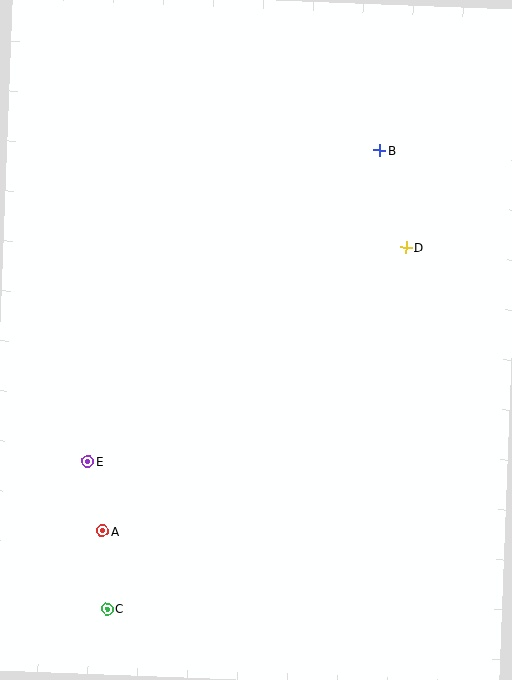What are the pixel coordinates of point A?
Point A is at (102, 531).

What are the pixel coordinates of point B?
Point B is at (380, 150).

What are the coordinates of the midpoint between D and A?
The midpoint between D and A is at (254, 389).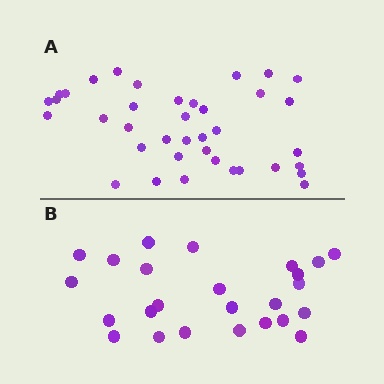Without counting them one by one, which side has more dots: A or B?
Region A (the top region) has more dots.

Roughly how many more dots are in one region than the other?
Region A has approximately 15 more dots than region B.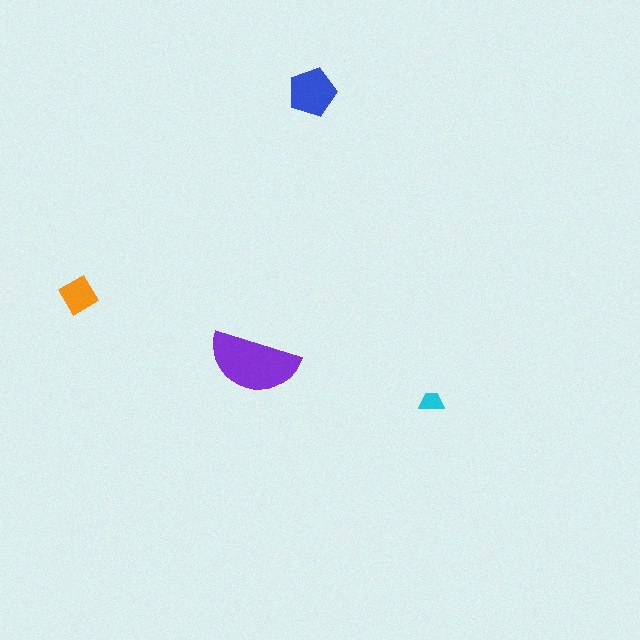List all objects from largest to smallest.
The purple semicircle, the blue pentagon, the orange diamond, the cyan trapezoid.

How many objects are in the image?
There are 4 objects in the image.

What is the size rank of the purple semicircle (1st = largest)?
1st.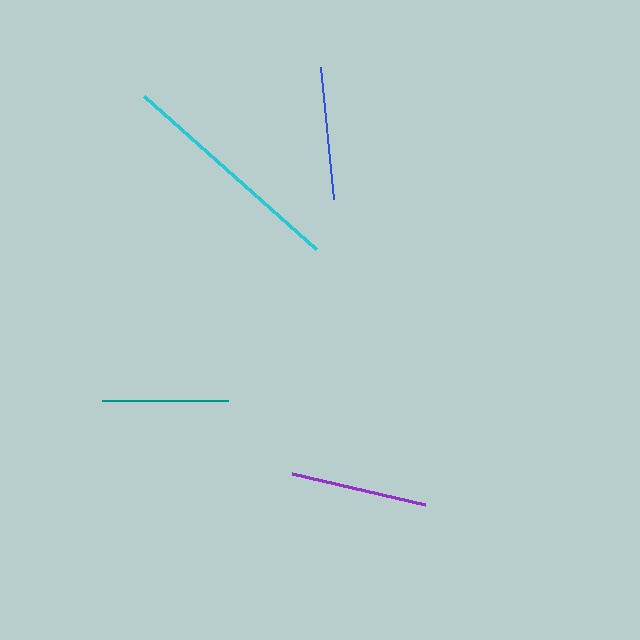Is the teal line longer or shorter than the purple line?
The purple line is longer than the teal line.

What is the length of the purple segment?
The purple segment is approximately 136 pixels long.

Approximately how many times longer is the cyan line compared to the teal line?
The cyan line is approximately 1.8 times the length of the teal line.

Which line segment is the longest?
The cyan line is the longest at approximately 230 pixels.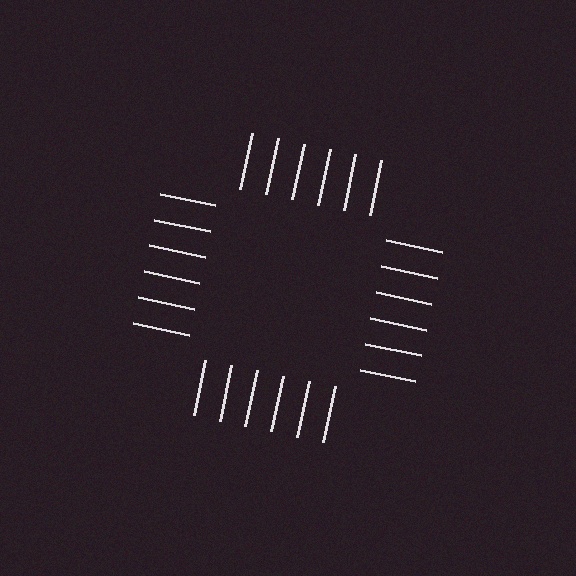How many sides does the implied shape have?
4 sides — the line-ends trace a square.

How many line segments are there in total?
24 — 6 along each of the 4 edges.